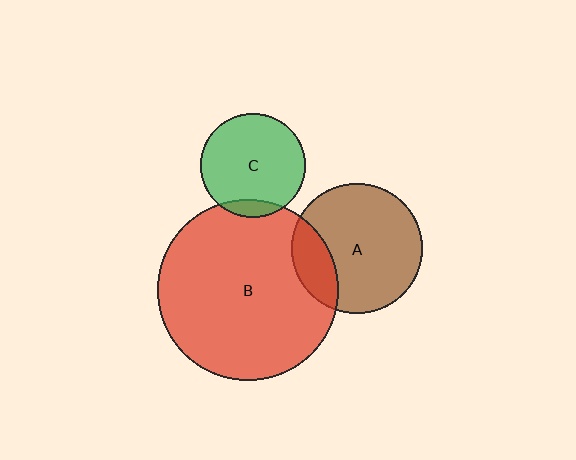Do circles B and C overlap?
Yes.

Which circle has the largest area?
Circle B (red).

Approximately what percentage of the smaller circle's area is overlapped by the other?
Approximately 10%.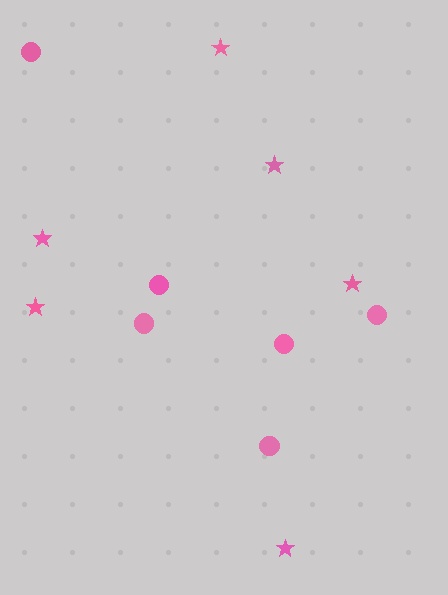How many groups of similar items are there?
There are 2 groups: one group of circles (6) and one group of stars (6).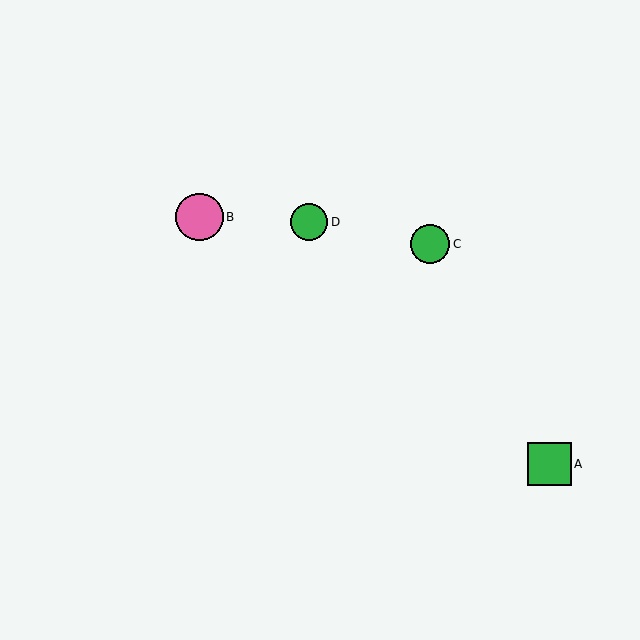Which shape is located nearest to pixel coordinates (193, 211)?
The pink circle (labeled B) at (200, 217) is nearest to that location.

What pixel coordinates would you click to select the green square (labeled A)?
Click at (550, 464) to select the green square A.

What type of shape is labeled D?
Shape D is a green circle.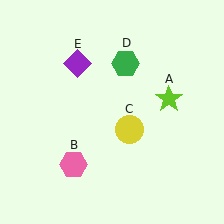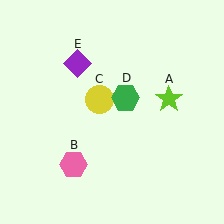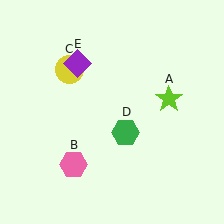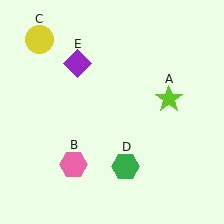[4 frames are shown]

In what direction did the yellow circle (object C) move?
The yellow circle (object C) moved up and to the left.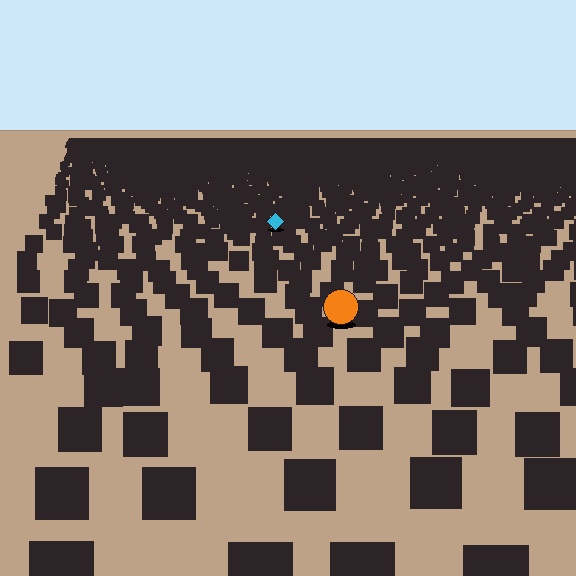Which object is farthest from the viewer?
The cyan diamond is farthest from the viewer. It appears smaller and the ground texture around it is denser.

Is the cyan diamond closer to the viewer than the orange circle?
No. The orange circle is closer — you can tell from the texture gradient: the ground texture is coarser near it.